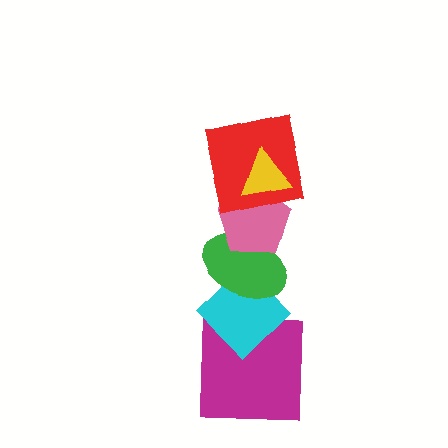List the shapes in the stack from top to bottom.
From top to bottom: the yellow triangle, the red square, the pink pentagon, the green ellipse, the cyan diamond, the magenta square.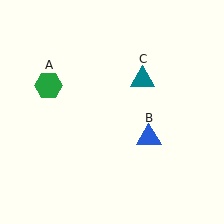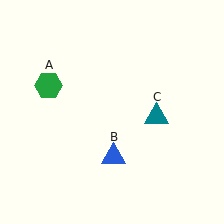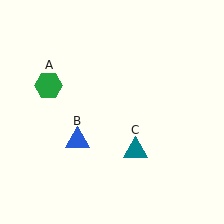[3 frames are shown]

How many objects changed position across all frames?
2 objects changed position: blue triangle (object B), teal triangle (object C).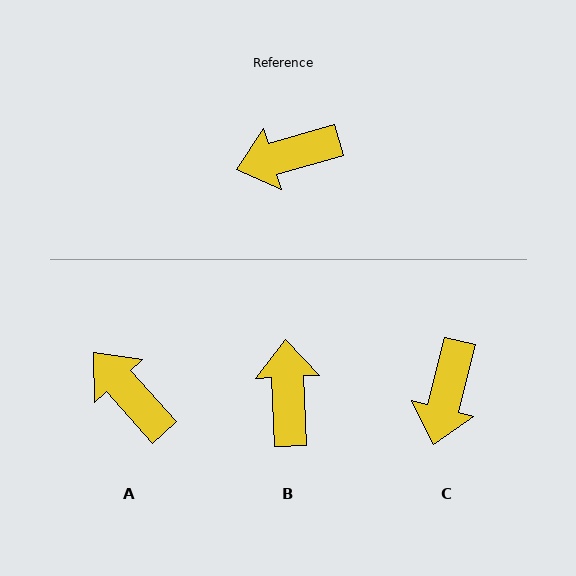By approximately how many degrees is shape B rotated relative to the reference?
Approximately 103 degrees clockwise.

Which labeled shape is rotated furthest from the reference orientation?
B, about 103 degrees away.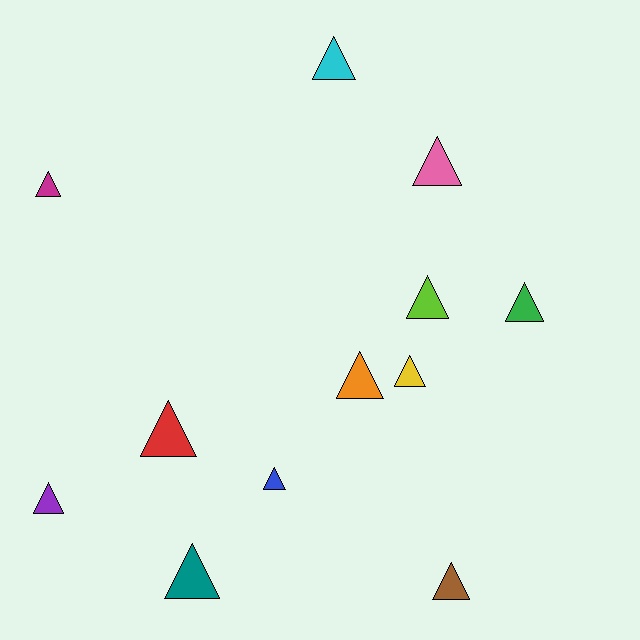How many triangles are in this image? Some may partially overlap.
There are 12 triangles.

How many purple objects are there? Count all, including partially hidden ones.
There is 1 purple object.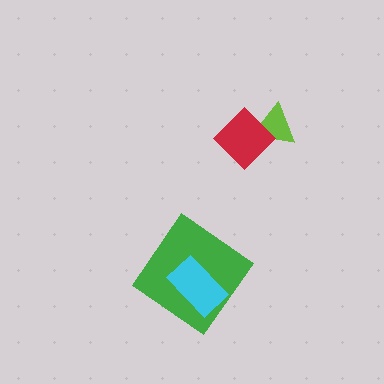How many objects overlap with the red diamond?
1 object overlaps with the red diamond.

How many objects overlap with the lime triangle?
1 object overlaps with the lime triangle.